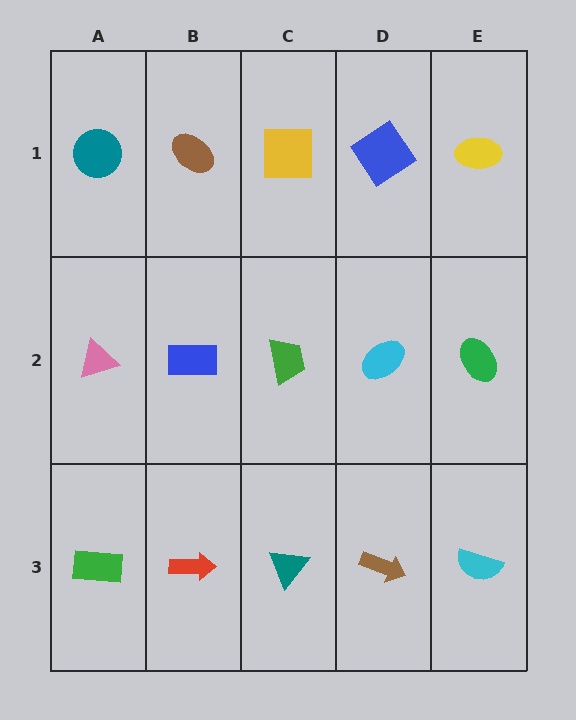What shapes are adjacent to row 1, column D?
A cyan ellipse (row 2, column D), a yellow square (row 1, column C), a yellow ellipse (row 1, column E).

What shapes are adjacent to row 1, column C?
A green trapezoid (row 2, column C), a brown ellipse (row 1, column B), a blue diamond (row 1, column D).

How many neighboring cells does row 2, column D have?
4.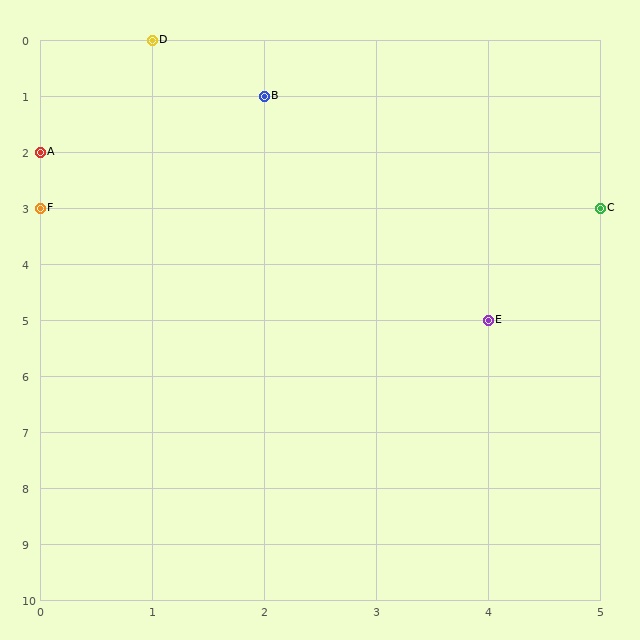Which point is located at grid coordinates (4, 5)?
Point E is at (4, 5).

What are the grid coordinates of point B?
Point B is at grid coordinates (2, 1).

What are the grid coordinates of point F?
Point F is at grid coordinates (0, 3).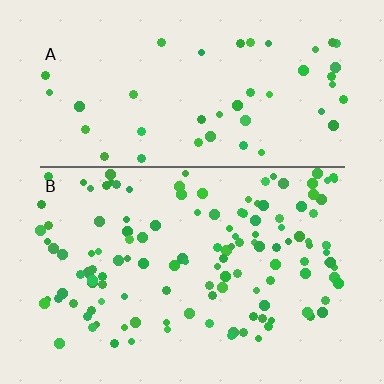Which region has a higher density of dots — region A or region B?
B (the bottom).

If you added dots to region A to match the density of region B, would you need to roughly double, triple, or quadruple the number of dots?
Approximately triple.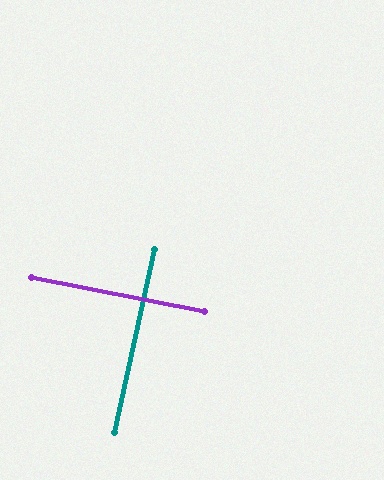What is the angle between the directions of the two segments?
Approximately 89 degrees.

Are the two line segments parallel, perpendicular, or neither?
Perpendicular — they meet at approximately 89°.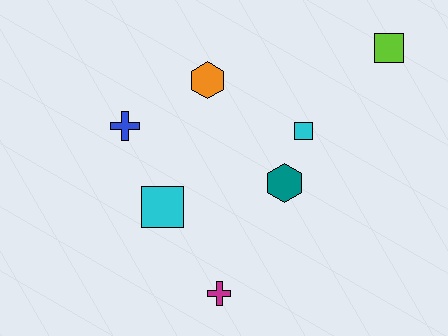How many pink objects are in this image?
There are no pink objects.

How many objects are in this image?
There are 7 objects.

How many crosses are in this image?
There are 2 crosses.